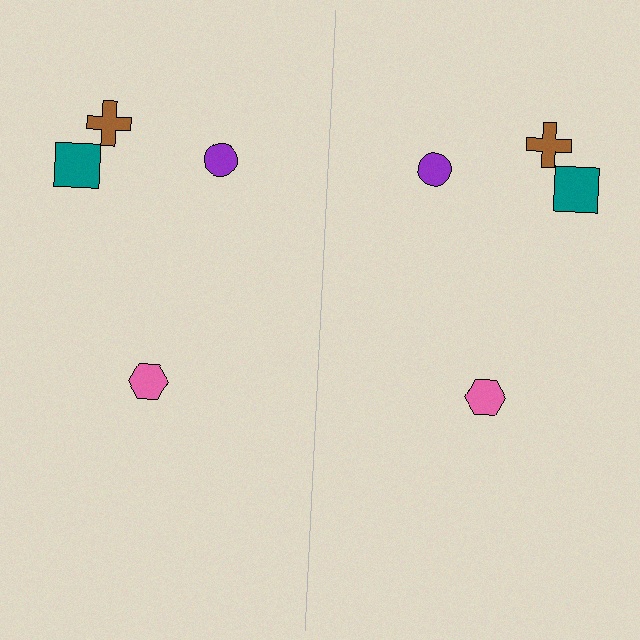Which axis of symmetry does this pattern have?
The pattern has a vertical axis of symmetry running through the center of the image.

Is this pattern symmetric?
Yes, this pattern has bilateral (reflection) symmetry.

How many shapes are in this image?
There are 8 shapes in this image.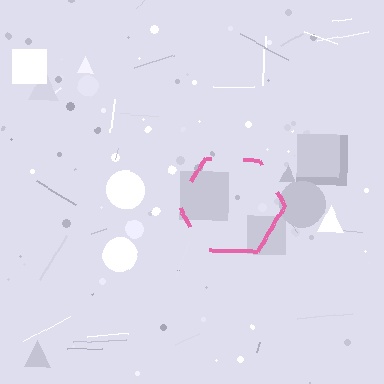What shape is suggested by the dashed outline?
The dashed outline suggests a hexagon.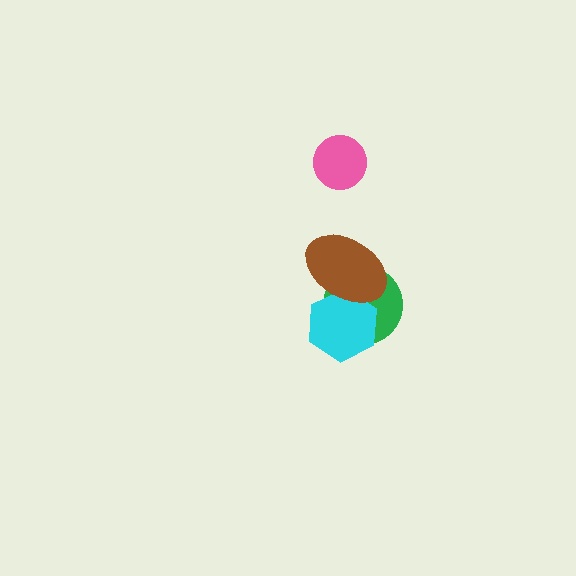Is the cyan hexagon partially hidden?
Yes, it is partially covered by another shape.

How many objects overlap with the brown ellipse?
2 objects overlap with the brown ellipse.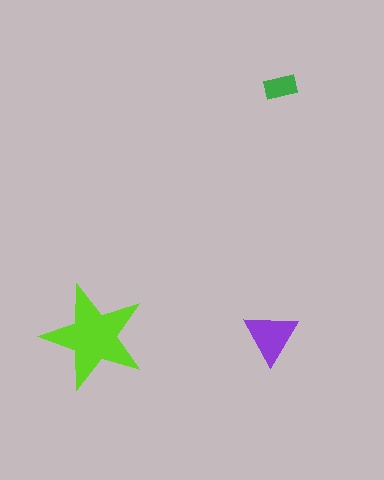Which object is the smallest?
The green rectangle.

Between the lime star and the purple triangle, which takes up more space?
The lime star.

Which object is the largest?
The lime star.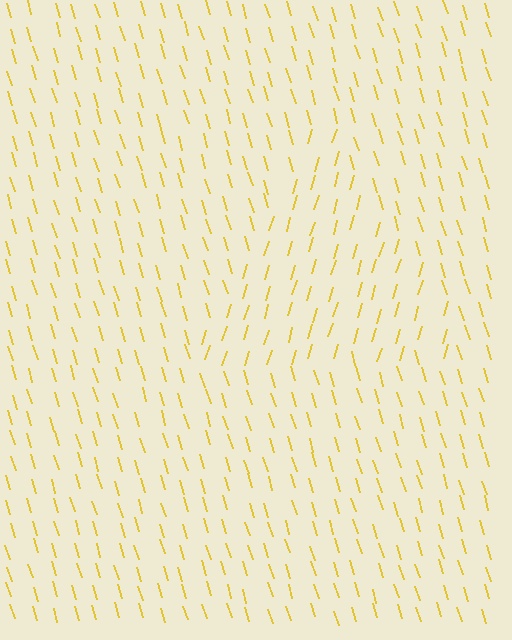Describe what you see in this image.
The image is filled with small yellow line segments. A triangle region in the image has lines oriented differently from the surrounding lines, creating a visible texture boundary.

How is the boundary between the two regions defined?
The boundary is defined purely by a change in line orientation (approximately 34 degrees difference). All lines are the same color and thickness.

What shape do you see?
I see a triangle.